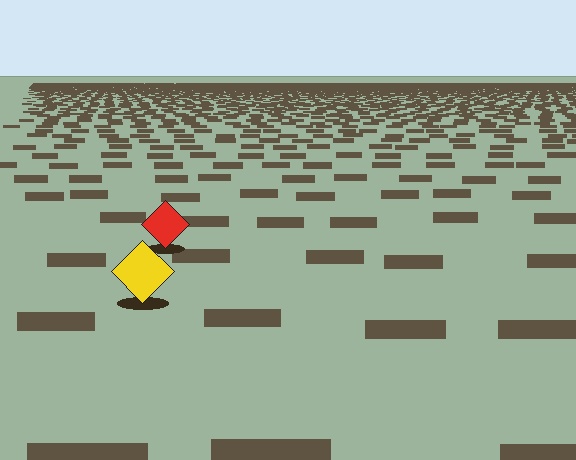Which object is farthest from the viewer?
The red diamond is farthest from the viewer. It appears smaller and the ground texture around it is denser.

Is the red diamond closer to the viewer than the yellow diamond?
No. The yellow diamond is closer — you can tell from the texture gradient: the ground texture is coarser near it.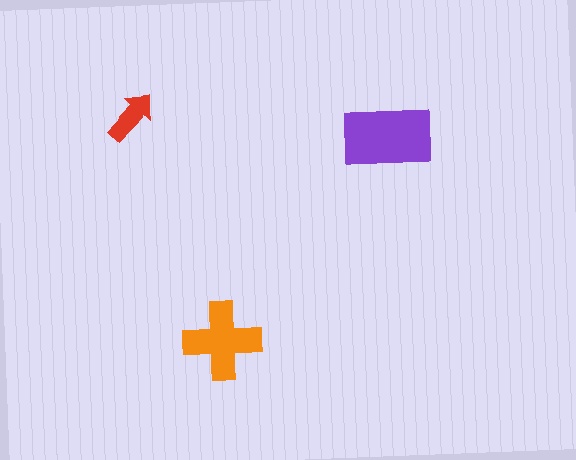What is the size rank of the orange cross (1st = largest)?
2nd.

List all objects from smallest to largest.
The red arrow, the orange cross, the purple rectangle.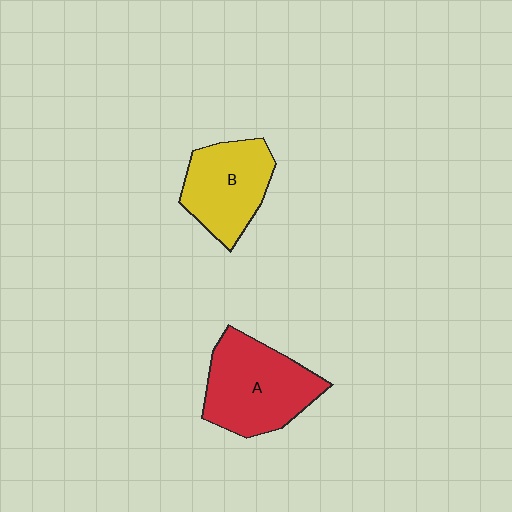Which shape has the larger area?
Shape A (red).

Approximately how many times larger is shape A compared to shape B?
Approximately 1.3 times.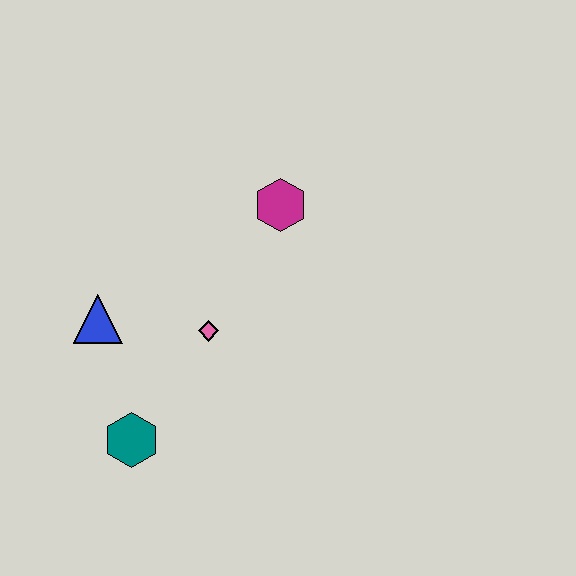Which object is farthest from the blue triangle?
The magenta hexagon is farthest from the blue triangle.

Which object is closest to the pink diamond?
The blue triangle is closest to the pink diamond.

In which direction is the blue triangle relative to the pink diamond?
The blue triangle is to the left of the pink diamond.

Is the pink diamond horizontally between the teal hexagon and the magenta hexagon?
Yes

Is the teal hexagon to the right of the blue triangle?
Yes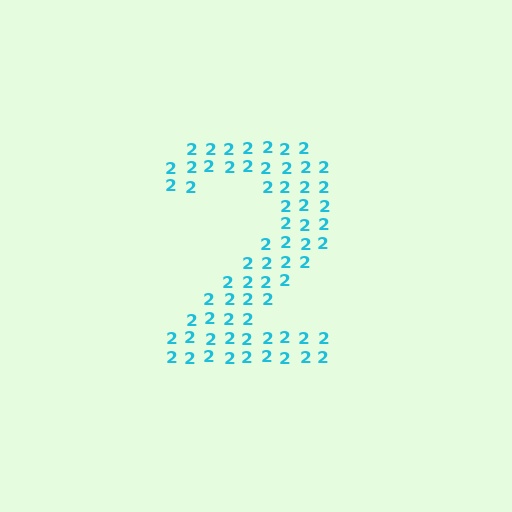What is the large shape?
The large shape is the digit 2.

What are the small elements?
The small elements are digit 2's.